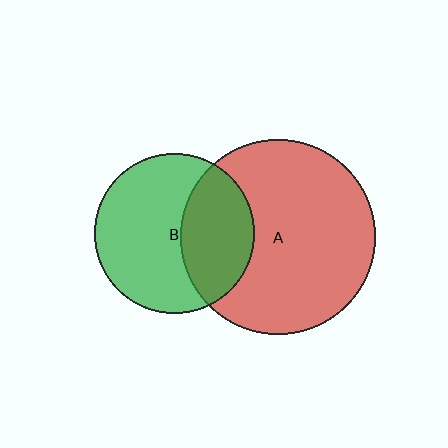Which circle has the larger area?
Circle A (red).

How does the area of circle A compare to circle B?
Approximately 1.5 times.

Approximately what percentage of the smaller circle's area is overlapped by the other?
Approximately 35%.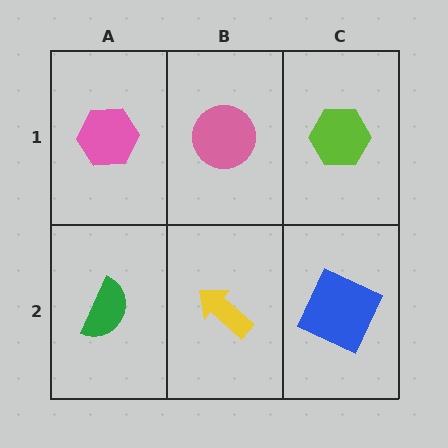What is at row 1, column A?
A pink hexagon.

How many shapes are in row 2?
3 shapes.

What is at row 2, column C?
A blue square.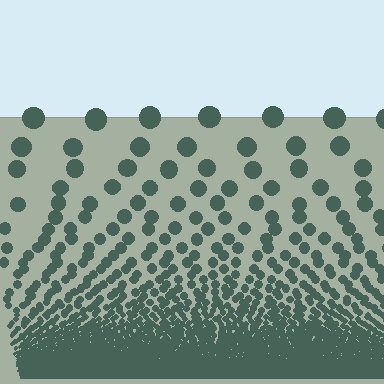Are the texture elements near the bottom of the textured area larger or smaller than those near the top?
Smaller. The gradient is inverted — elements near the bottom are smaller and denser.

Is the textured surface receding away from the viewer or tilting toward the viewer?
The surface appears to tilt toward the viewer. Texture elements get larger and sparser toward the top.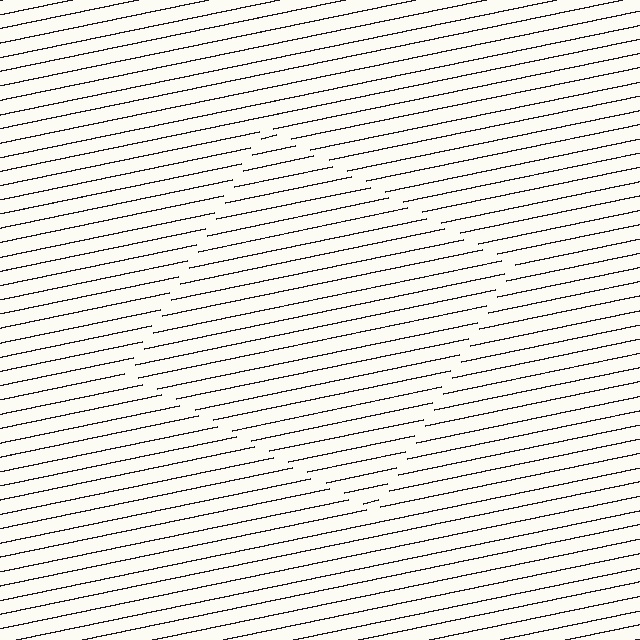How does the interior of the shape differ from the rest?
The interior of the shape contains the same grating, shifted by half a period — the contour is defined by the phase discontinuity where line-ends from the inner and outer gratings abut.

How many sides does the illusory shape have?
4 sides — the line-ends trace a square.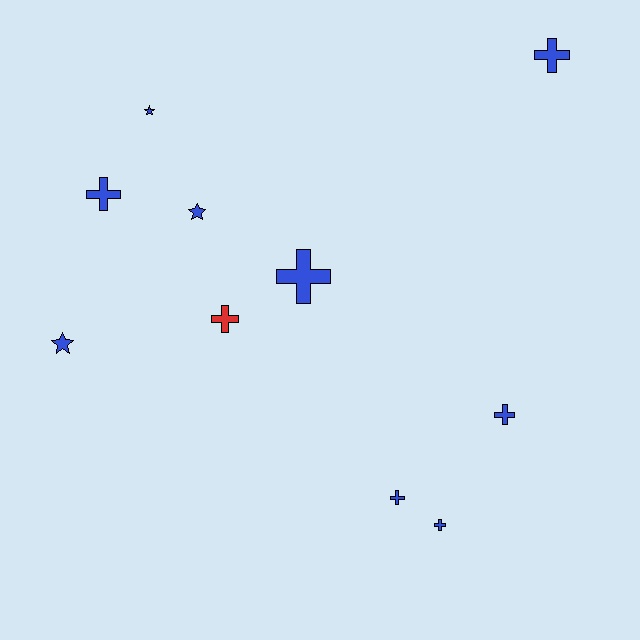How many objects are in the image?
There are 10 objects.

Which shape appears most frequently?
Cross, with 7 objects.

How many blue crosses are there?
There are 6 blue crosses.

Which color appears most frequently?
Blue, with 9 objects.